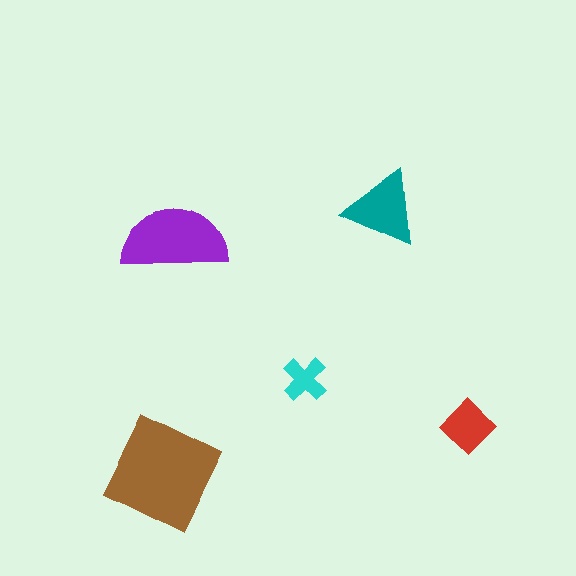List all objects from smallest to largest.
The cyan cross, the red diamond, the teal triangle, the purple semicircle, the brown square.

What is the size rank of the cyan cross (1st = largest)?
5th.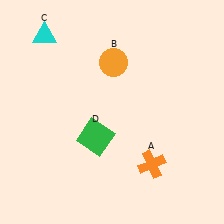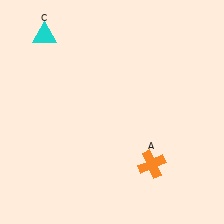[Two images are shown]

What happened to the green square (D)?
The green square (D) was removed in Image 2. It was in the bottom-left area of Image 1.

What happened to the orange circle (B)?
The orange circle (B) was removed in Image 2. It was in the top-right area of Image 1.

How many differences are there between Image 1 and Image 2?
There are 2 differences between the two images.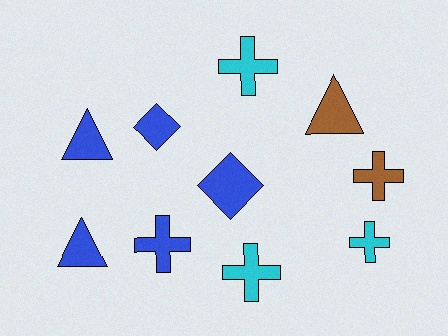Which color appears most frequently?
Blue, with 5 objects.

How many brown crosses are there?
There is 1 brown cross.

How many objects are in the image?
There are 10 objects.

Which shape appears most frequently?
Cross, with 5 objects.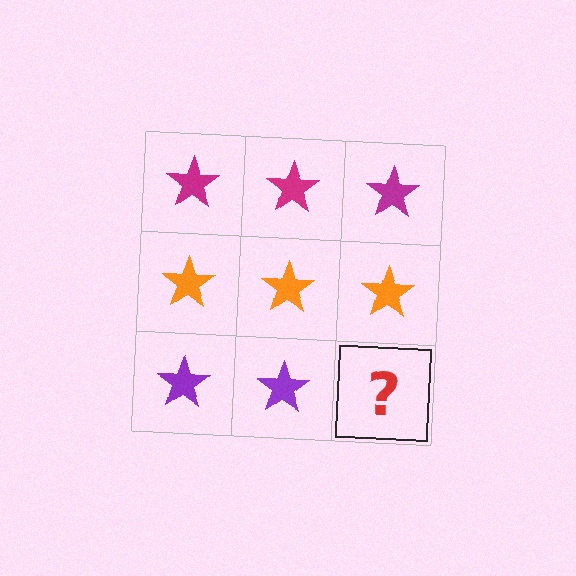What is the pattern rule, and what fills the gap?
The rule is that each row has a consistent color. The gap should be filled with a purple star.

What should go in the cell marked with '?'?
The missing cell should contain a purple star.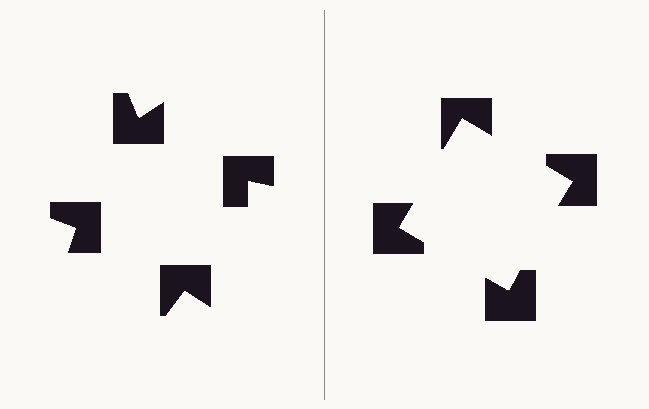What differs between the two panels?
The notched squares are positioned identically on both sides; only the wedge orientations differ. On the right they align to a square; on the left they are misaligned.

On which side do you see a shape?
An illusory square appears on the right side. On the left side the wedge cuts are rotated, so no coherent shape forms.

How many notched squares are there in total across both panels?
8 — 4 on each side.